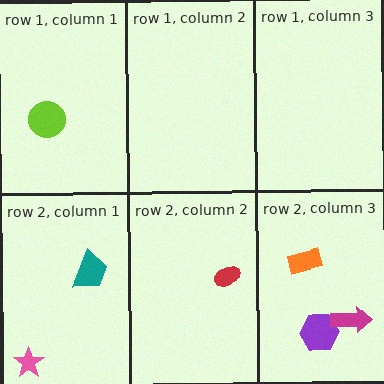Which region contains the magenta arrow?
The row 2, column 3 region.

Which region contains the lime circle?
The row 1, column 1 region.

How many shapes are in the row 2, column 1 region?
2.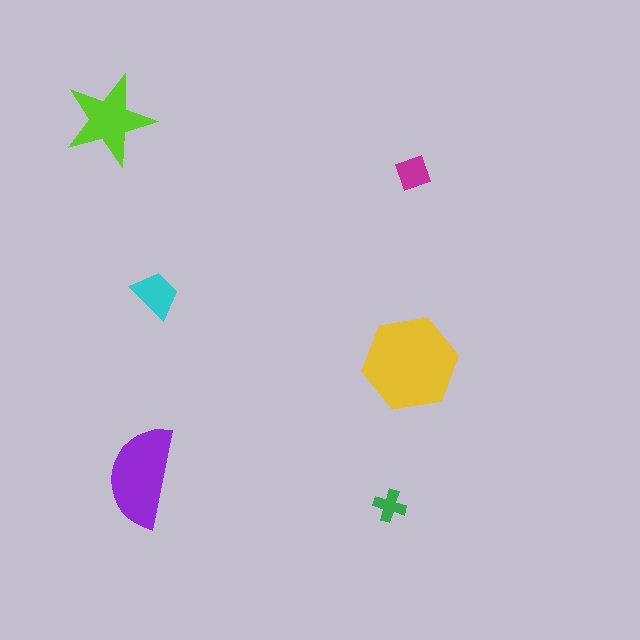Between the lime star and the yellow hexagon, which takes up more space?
The yellow hexagon.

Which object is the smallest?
The green cross.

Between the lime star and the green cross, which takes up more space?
The lime star.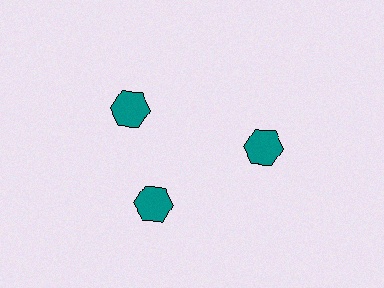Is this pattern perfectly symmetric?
No. The 3 teal hexagons are arranged in a ring, but one element near the 11 o'clock position is rotated out of alignment along the ring, breaking the 3-fold rotational symmetry.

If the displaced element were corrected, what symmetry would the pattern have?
It would have 3-fold rotational symmetry — the pattern would map onto itself every 120 degrees.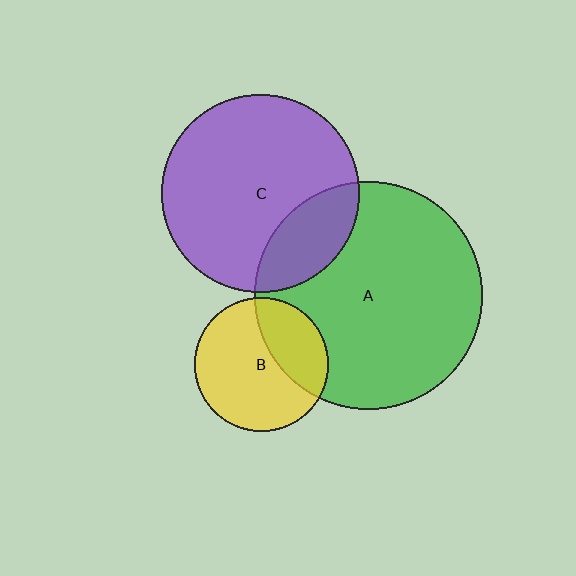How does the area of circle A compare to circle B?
Approximately 2.9 times.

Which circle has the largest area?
Circle A (green).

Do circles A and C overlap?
Yes.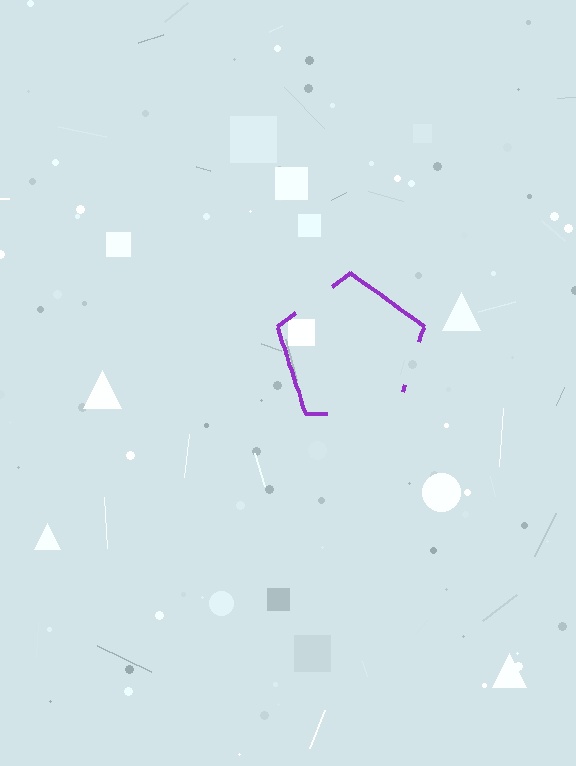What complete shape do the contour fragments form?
The contour fragments form a pentagon.